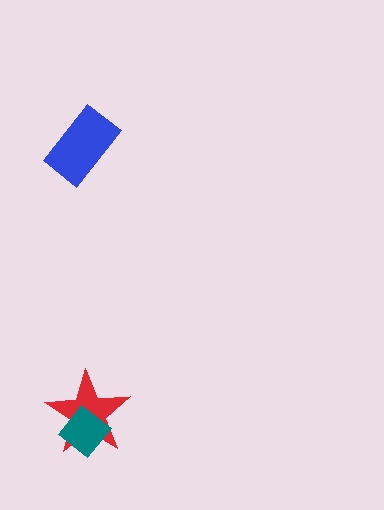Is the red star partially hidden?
Yes, it is partially covered by another shape.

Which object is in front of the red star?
The teal diamond is in front of the red star.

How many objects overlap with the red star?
1 object overlaps with the red star.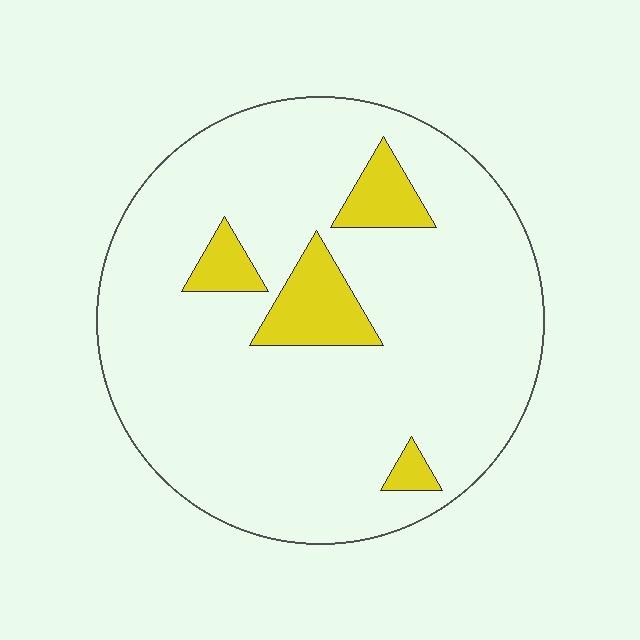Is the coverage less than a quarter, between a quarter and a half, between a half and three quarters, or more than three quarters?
Less than a quarter.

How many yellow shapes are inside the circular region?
4.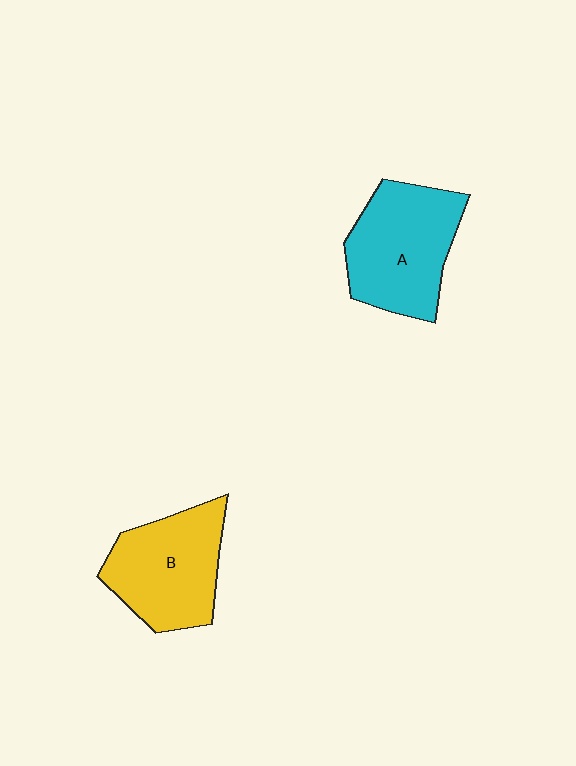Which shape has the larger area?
Shape A (cyan).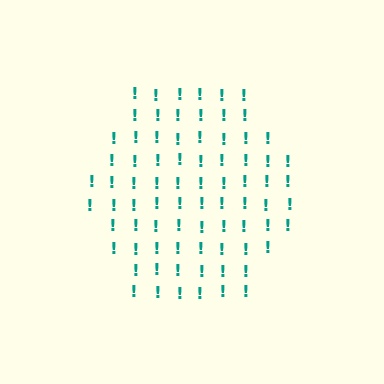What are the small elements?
The small elements are exclamation marks.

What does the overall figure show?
The overall figure shows a hexagon.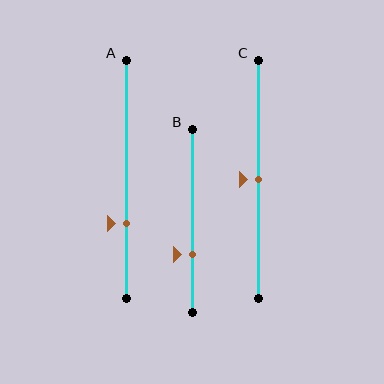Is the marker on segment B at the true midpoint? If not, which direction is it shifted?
No, the marker on segment B is shifted downward by about 18% of the segment length.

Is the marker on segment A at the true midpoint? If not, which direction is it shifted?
No, the marker on segment A is shifted downward by about 18% of the segment length.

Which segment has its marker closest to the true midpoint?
Segment C has its marker closest to the true midpoint.